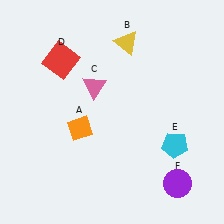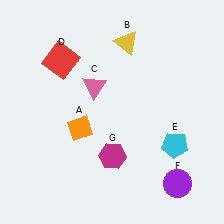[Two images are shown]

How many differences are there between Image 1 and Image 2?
There is 1 difference between the two images.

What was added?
A magenta hexagon (G) was added in Image 2.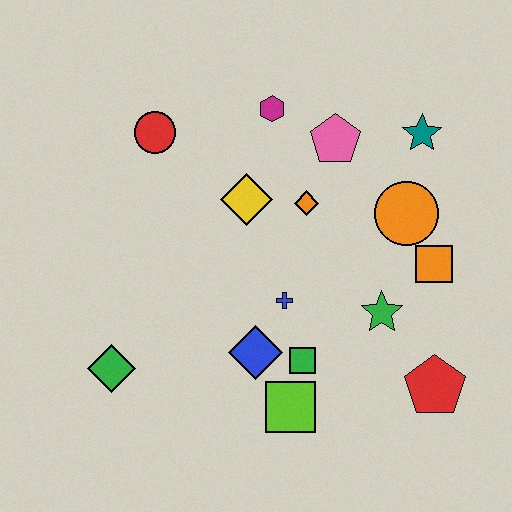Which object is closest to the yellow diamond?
The orange diamond is closest to the yellow diamond.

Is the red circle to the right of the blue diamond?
No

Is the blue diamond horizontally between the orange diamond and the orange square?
No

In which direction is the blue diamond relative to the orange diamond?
The blue diamond is below the orange diamond.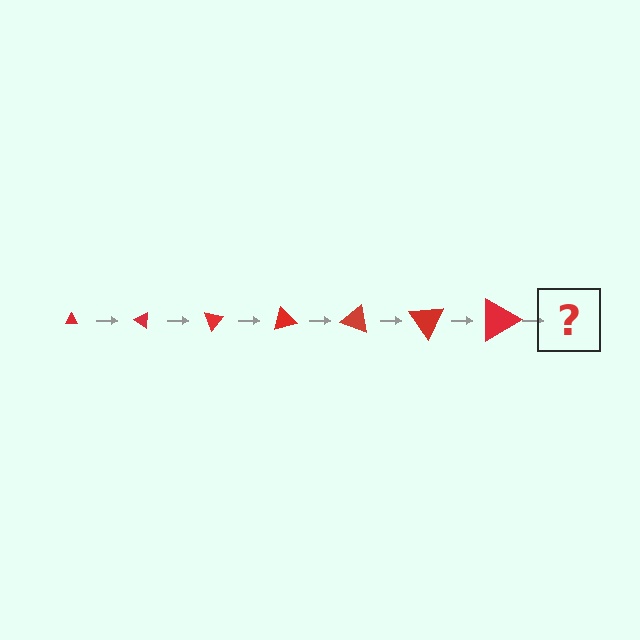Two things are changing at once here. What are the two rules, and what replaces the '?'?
The two rules are that the triangle grows larger each step and it rotates 35 degrees each step. The '?' should be a triangle, larger than the previous one and rotated 245 degrees from the start.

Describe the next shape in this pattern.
It should be a triangle, larger than the previous one and rotated 245 degrees from the start.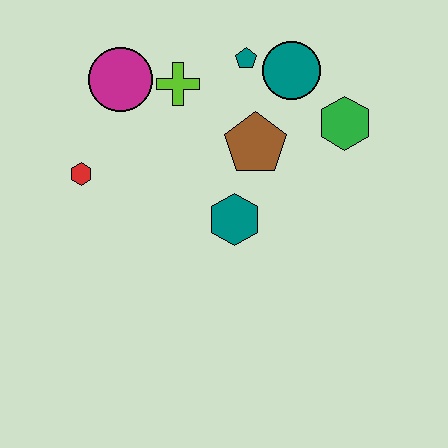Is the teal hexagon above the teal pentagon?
No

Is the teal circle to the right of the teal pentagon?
Yes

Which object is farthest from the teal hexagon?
The magenta circle is farthest from the teal hexagon.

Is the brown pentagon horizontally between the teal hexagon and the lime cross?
No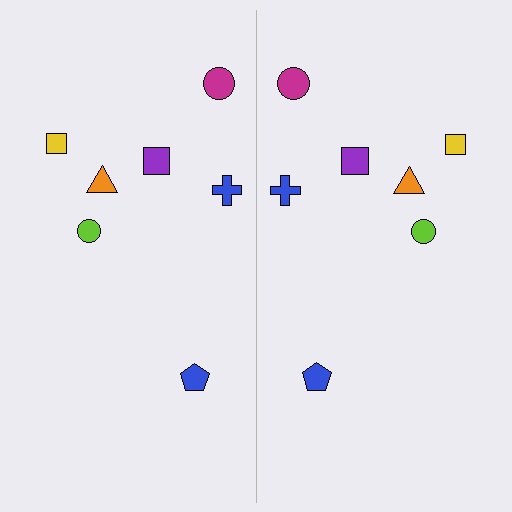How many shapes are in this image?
There are 14 shapes in this image.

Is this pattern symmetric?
Yes, this pattern has bilateral (reflection) symmetry.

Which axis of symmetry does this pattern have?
The pattern has a vertical axis of symmetry running through the center of the image.